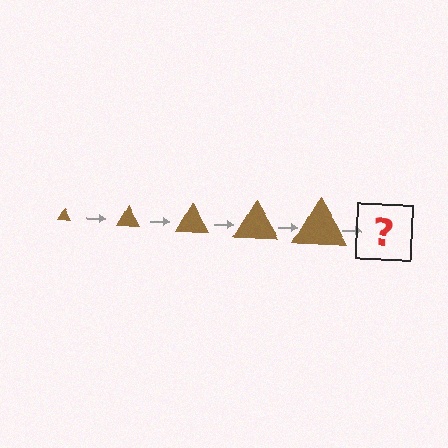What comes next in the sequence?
The next element should be a brown triangle, larger than the previous one.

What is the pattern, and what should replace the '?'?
The pattern is that the triangle gets progressively larger each step. The '?' should be a brown triangle, larger than the previous one.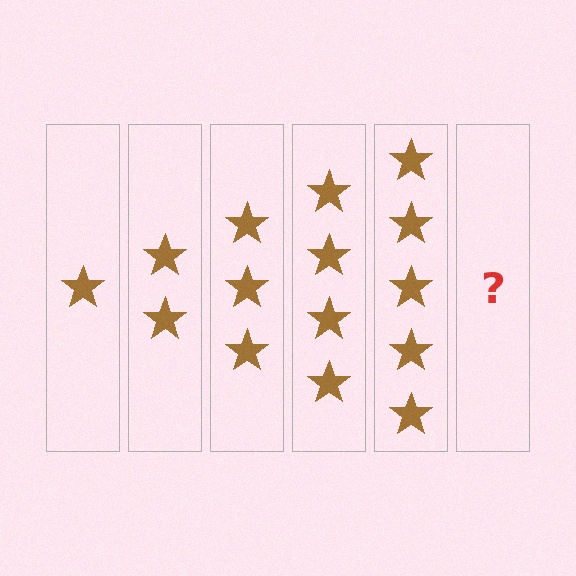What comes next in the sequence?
The next element should be 6 stars.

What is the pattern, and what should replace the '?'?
The pattern is that each step adds one more star. The '?' should be 6 stars.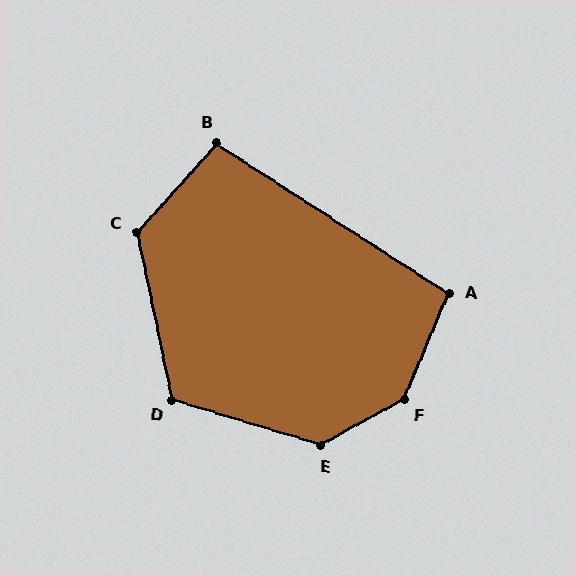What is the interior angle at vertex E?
Approximately 134 degrees (obtuse).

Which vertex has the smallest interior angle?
B, at approximately 99 degrees.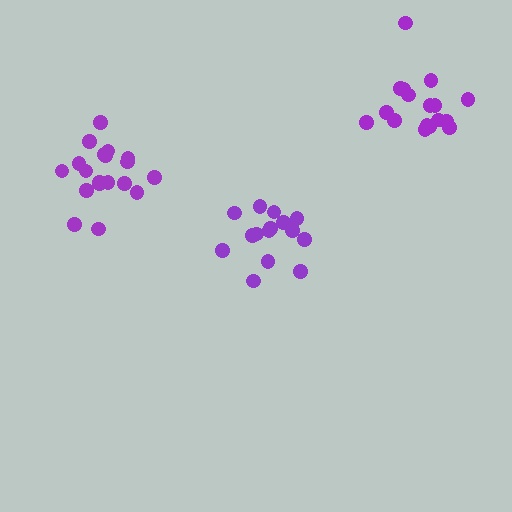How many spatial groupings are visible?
There are 3 spatial groupings.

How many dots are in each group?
Group 1: 17 dots, Group 2: 19 dots, Group 3: 15 dots (51 total).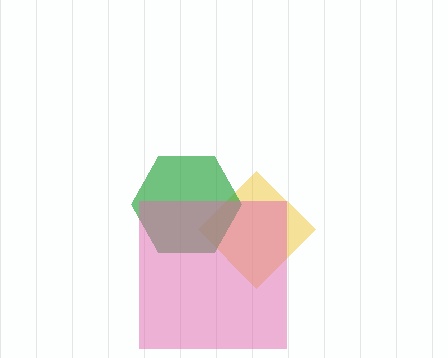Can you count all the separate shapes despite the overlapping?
Yes, there are 3 separate shapes.